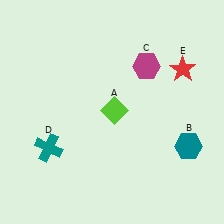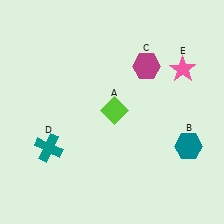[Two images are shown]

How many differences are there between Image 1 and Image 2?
There is 1 difference between the two images.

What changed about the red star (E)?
In Image 1, E is red. In Image 2, it changed to pink.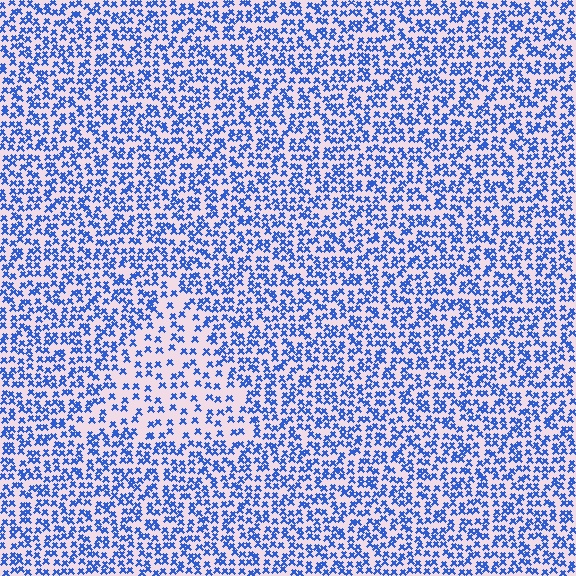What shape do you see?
I see a triangle.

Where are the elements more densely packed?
The elements are more densely packed outside the triangle boundary.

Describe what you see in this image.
The image contains small blue elements arranged at two different densities. A triangle-shaped region is visible where the elements are less densely packed than the surrounding area.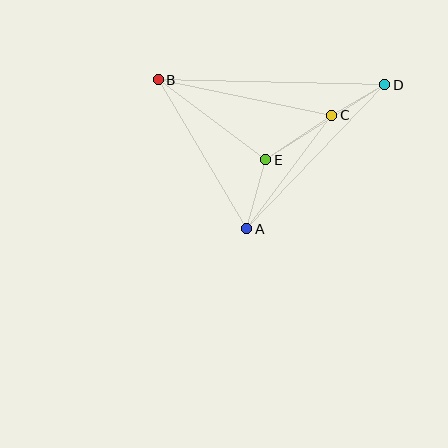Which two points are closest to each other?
Points C and D are closest to each other.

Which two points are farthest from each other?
Points B and D are farthest from each other.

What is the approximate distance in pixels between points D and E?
The distance between D and E is approximately 141 pixels.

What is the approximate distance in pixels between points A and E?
The distance between A and E is approximately 72 pixels.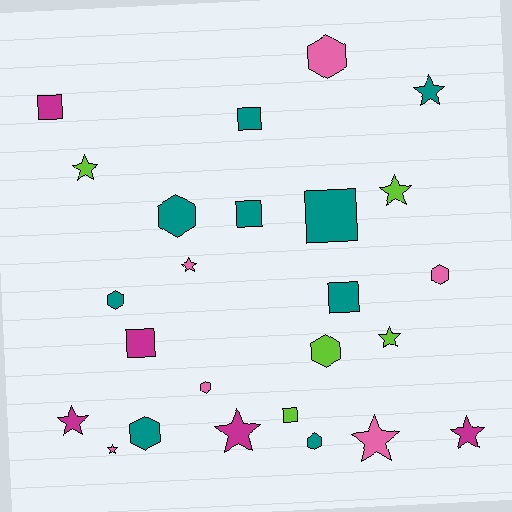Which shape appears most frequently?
Star, with 10 objects.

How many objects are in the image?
There are 25 objects.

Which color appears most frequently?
Teal, with 9 objects.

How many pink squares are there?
There are no pink squares.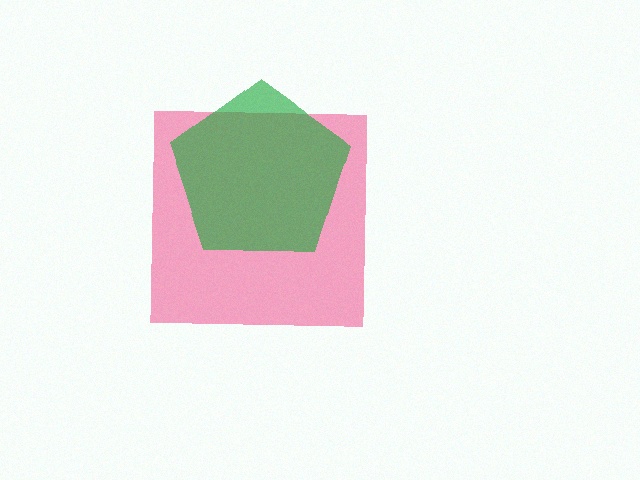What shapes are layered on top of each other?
The layered shapes are: a pink square, a green pentagon.